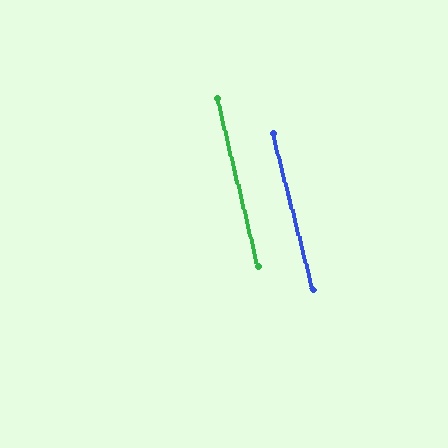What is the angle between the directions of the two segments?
Approximately 1 degree.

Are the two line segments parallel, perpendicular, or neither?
Parallel — their directions differ by only 1.2°.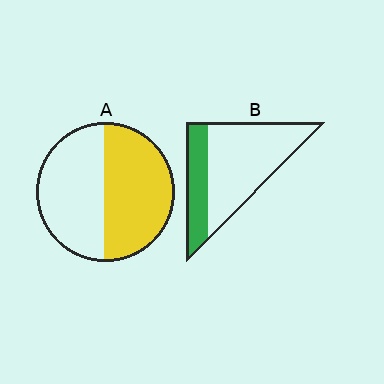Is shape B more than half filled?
No.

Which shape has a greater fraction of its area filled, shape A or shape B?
Shape A.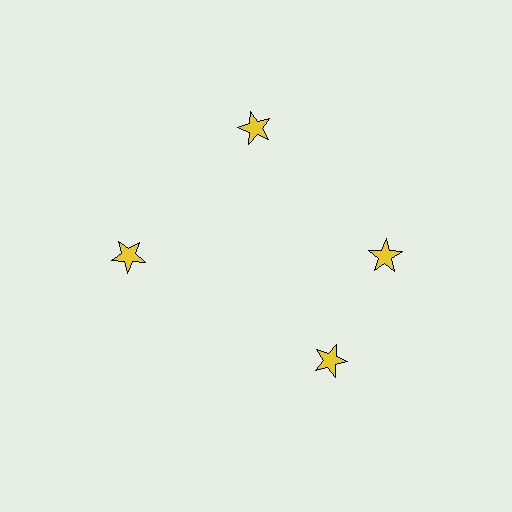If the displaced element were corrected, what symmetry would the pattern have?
It would have 4-fold rotational symmetry — the pattern would map onto itself every 90 degrees.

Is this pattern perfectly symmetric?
No. The 4 yellow stars are arranged in a ring, but one element near the 6 o'clock position is rotated out of alignment along the ring, breaking the 4-fold rotational symmetry.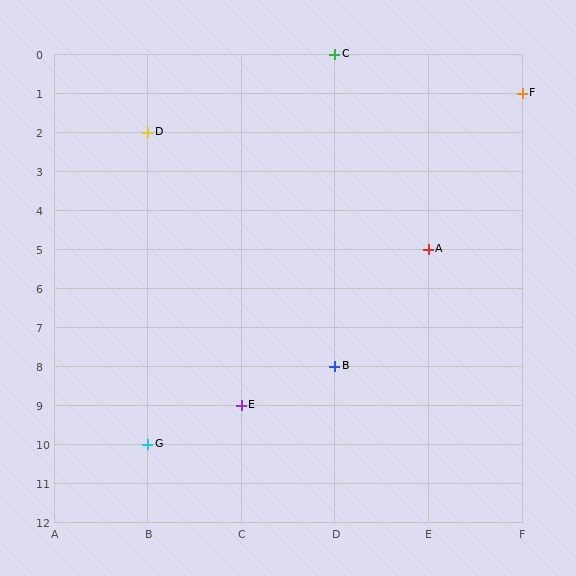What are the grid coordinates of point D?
Point D is at grid coordinates (B, 2).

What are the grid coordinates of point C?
Point C is at grid coordinates (D, 0).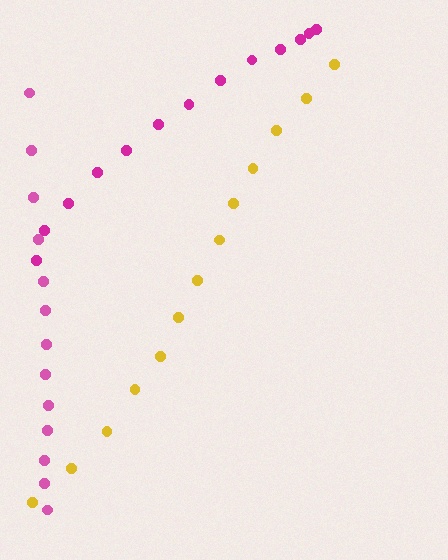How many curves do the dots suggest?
There are 3 distinct paths.